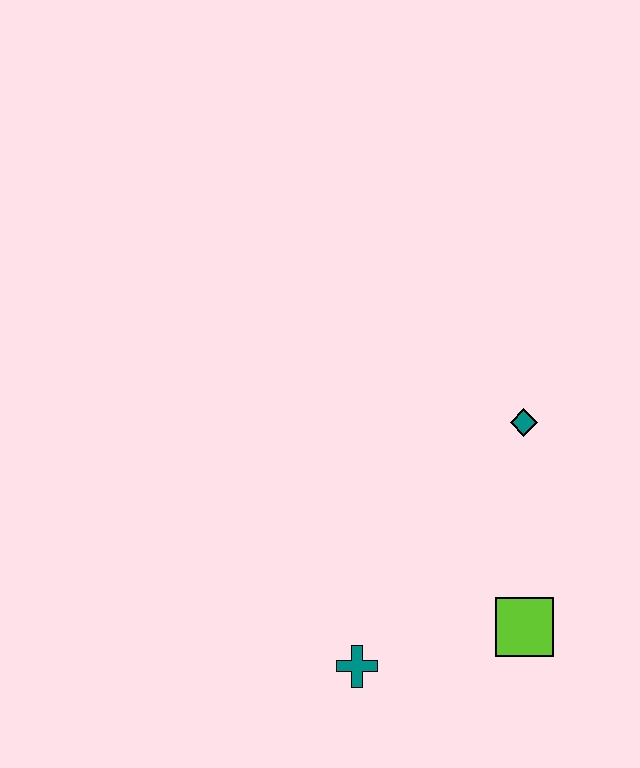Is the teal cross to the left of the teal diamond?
Yes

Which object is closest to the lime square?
The teal cross is closest to the lime square.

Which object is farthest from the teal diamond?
The teal cross is farthest from the teal diamond.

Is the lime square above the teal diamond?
No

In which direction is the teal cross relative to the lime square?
The teal cross is to the left of the lime square.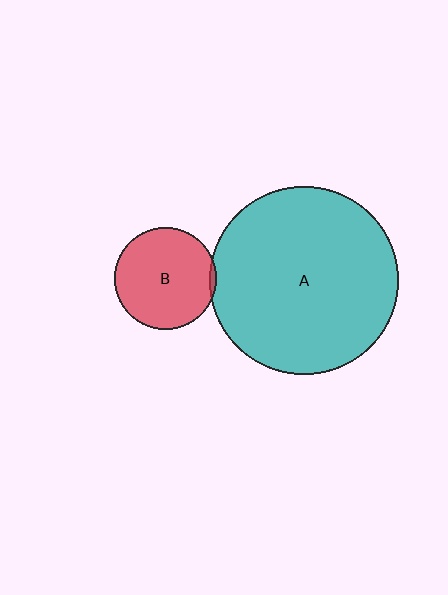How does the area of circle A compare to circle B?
Approximately 3.4 times.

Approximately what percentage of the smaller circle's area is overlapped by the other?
Approximately 5%.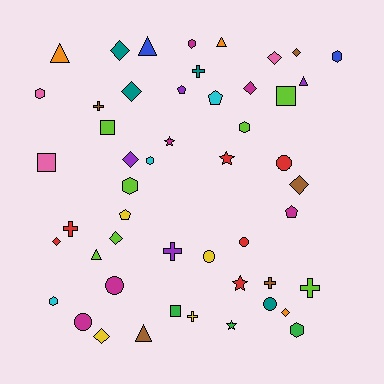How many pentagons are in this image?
There are 4 pentagons.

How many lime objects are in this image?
There are 7 lime objects.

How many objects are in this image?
There are 50 objects.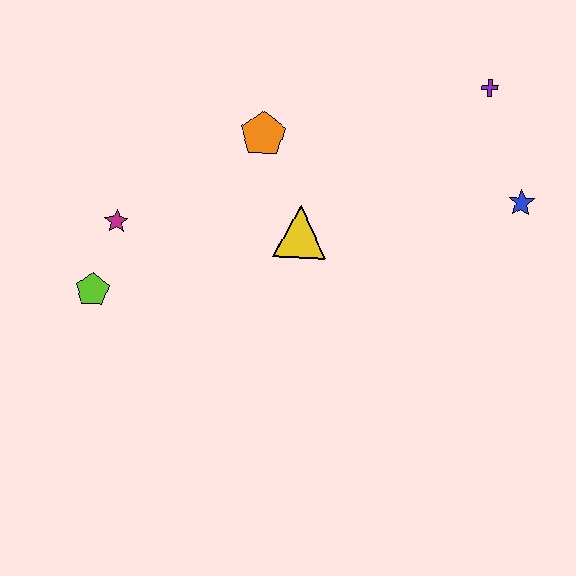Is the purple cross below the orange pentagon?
No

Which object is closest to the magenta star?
The lime pentagon is closest to the magenta star.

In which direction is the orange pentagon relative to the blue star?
The orange pentagon is to the left of the blue star.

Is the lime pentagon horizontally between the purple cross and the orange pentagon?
No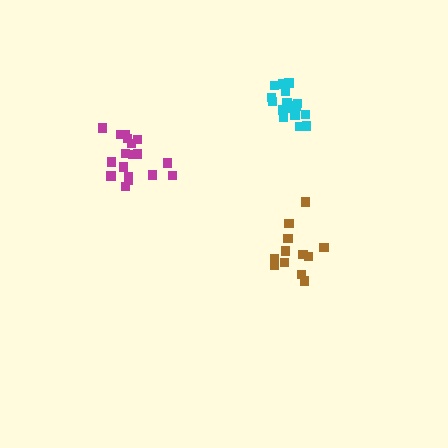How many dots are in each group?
Group 1: 18 dots, Group 2: 12 dots, Group 3: 16 dots (46 total).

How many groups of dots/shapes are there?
There are 3 groups.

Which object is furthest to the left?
The magenta cluster is leftmost.